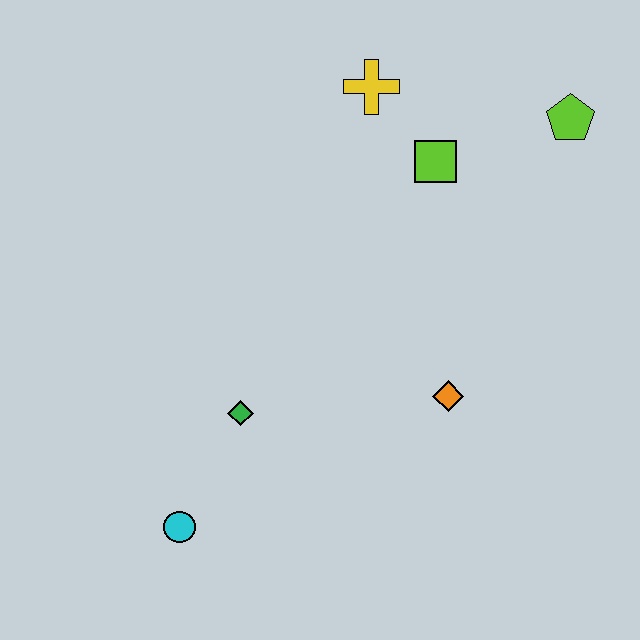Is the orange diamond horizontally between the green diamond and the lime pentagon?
Yes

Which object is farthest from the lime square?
The cyan circle is farthest from the lime square.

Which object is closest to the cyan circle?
The green diamond is closest to the cyan circle.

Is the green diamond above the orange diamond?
No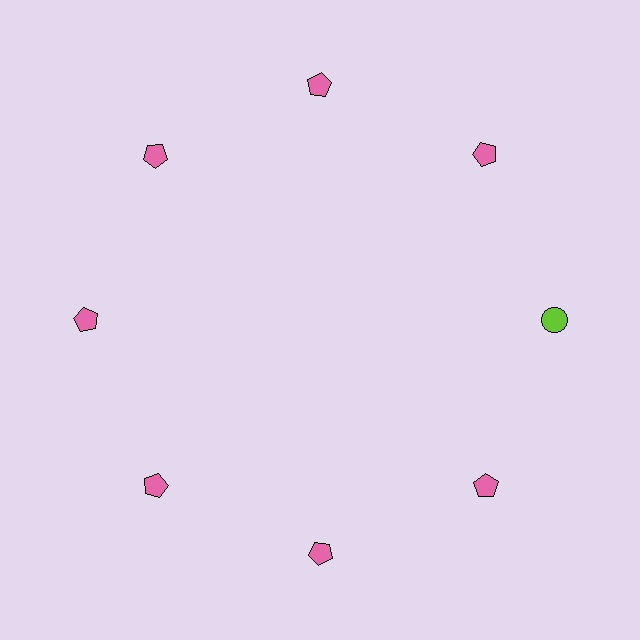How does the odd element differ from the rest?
It differs in both color (lime instead of pink) and shape (circle instead of pentagon).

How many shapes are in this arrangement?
There are 8 shapes arranged in a ring pattern.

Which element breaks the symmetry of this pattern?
The lime circle at roughly the 3 o'clock position breaks the symmetry. All other shapes are pink pentagons.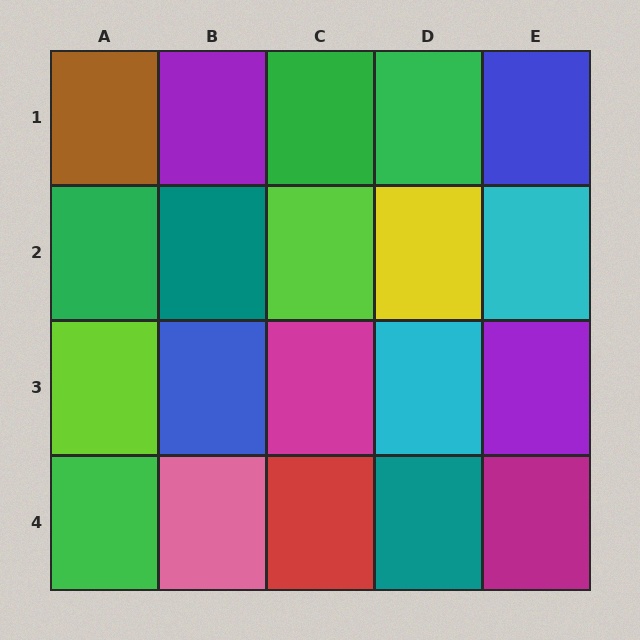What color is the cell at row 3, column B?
Blue.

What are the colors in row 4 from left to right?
Green, pink, red, teal, magenta.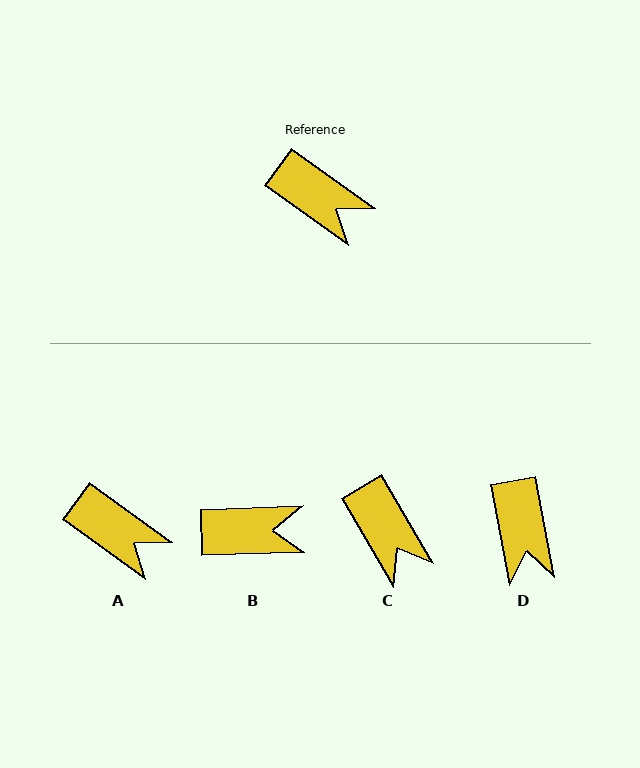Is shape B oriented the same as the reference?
No, it is off by about 38 degrees.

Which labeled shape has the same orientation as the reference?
A.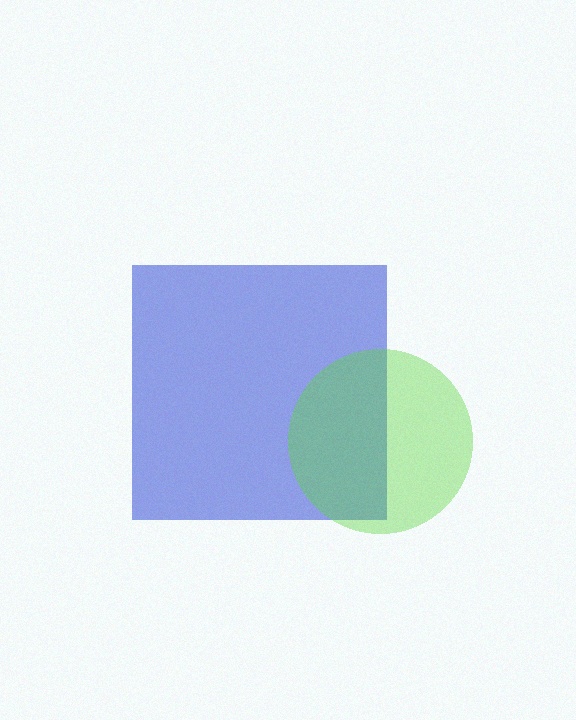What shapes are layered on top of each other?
The layered shapes are: a blue square, a lime circle.